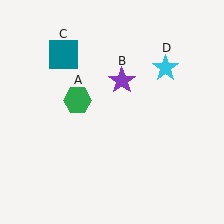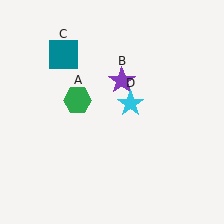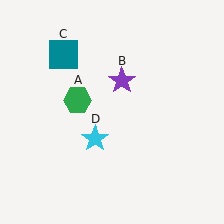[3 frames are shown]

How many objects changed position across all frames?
1 object changed position: cyan star (object D).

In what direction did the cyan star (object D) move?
The cyan star (object D) moved down and to the left.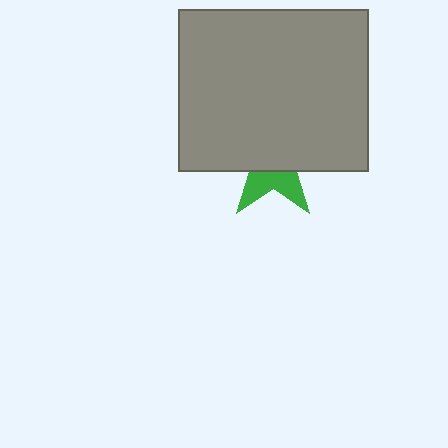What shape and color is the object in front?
The object in front is a gray rectangle.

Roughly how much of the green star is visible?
A small part of it is visible (roughly 36%).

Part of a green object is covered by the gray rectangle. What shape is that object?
It is a star.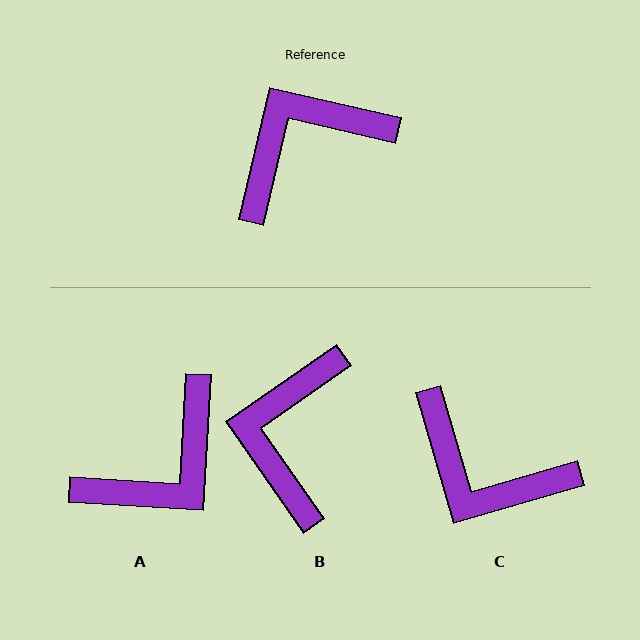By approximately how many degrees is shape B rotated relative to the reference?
Approximately 48 degrees counter-clockwise.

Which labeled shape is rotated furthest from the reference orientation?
A, about 170 degrees away.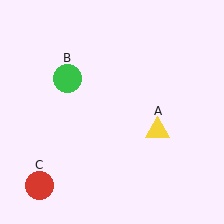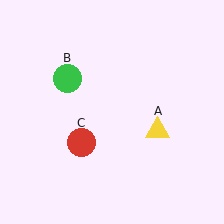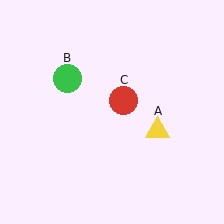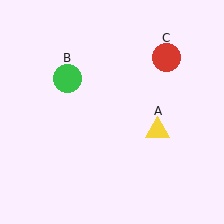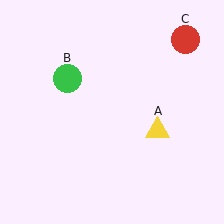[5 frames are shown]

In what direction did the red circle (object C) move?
The red circle (object C) moved up and to the right.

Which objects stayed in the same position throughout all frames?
Yellow triangle (object A) and green circle (object B) remained stationary.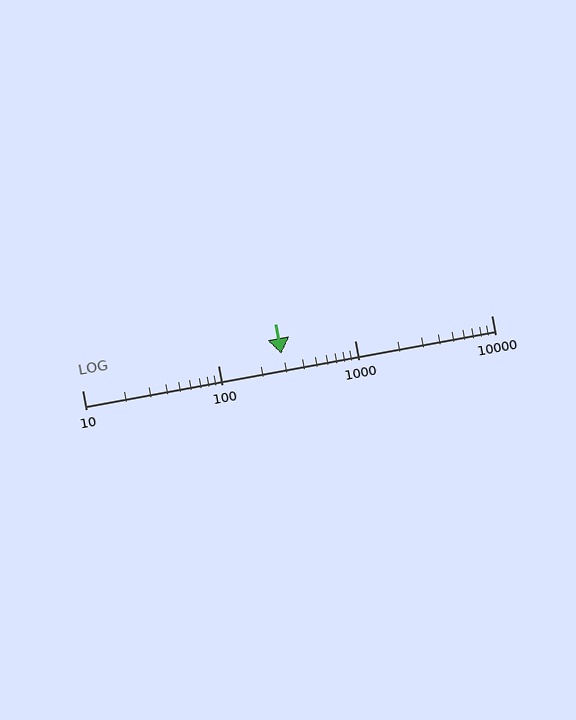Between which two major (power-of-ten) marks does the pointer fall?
The pointer is between 100 and 1000.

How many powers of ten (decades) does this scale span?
The scale spans 3 decades, from 10 to 10000.